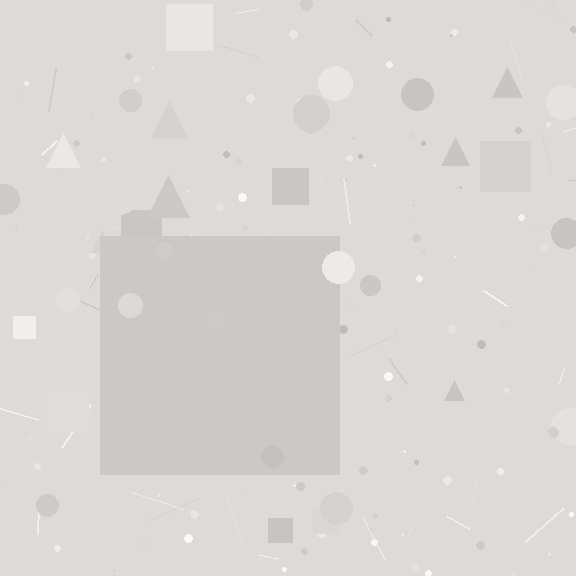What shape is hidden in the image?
A square is hidden in the image.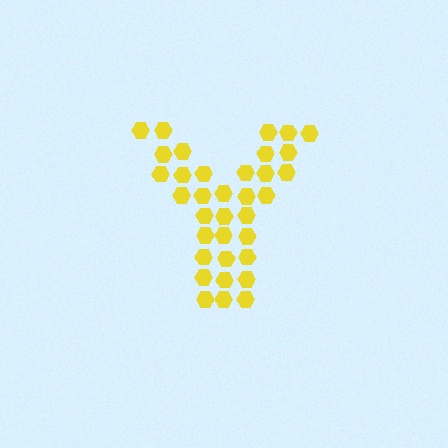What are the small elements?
The small elements are hexagons.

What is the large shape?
The large shape is the letter Y.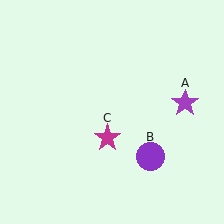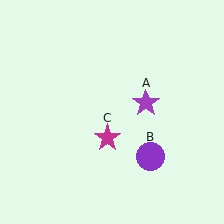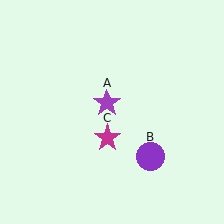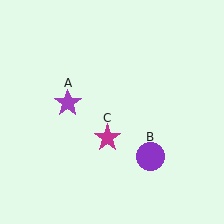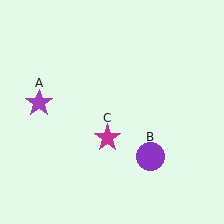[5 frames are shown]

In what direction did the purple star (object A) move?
The purple star (object A) moved left.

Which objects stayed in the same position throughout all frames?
Purple circle (object B) and magenta star (object C) remained stationary.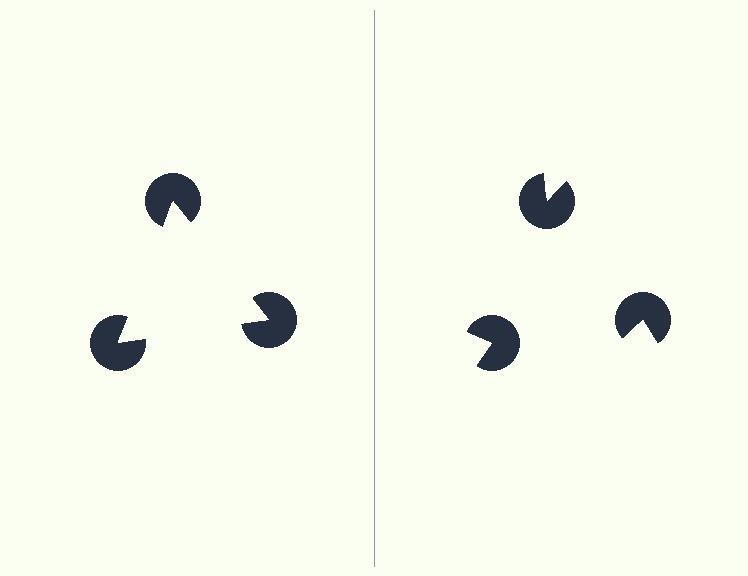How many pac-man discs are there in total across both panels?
6 — 3 on each side.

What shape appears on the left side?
An illusory triangle.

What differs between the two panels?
The pac-man discs are positioned identically on both sides; only the wedge orientations differ. On the left they align to a triangle; on the right they are misaligned.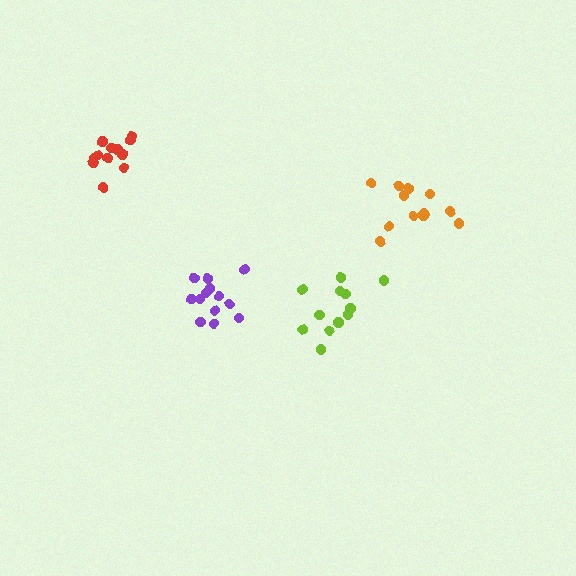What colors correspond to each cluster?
The clusters are colored: purple, lime, red, orange.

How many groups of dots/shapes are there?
There are 4 groups.